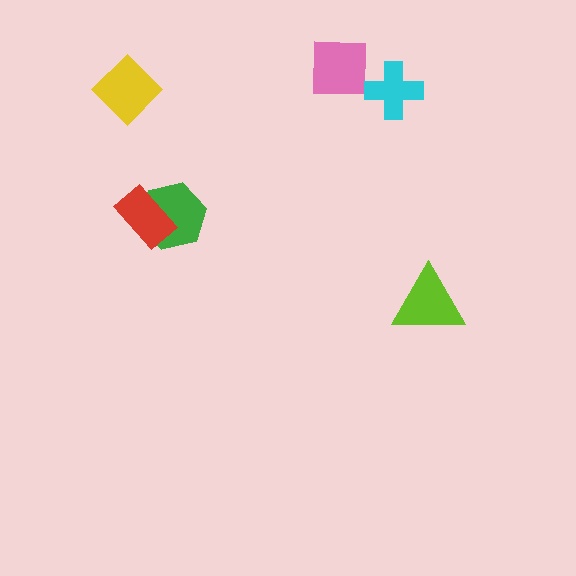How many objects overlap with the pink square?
0 objects overlap with the pink square.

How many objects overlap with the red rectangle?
1 object overlaps with the red rectangle.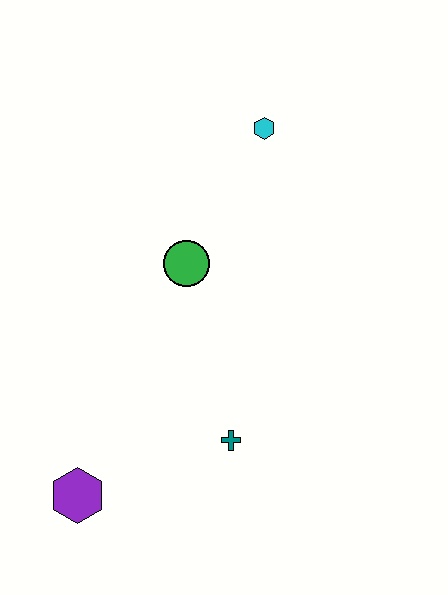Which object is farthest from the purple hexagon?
The cyan hexagon is farthest from the purple hexagon.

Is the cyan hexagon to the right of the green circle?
Yes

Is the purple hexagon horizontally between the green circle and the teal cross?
No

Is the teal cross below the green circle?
Yes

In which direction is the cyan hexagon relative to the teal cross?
The cyan hexagon is above the teal cross.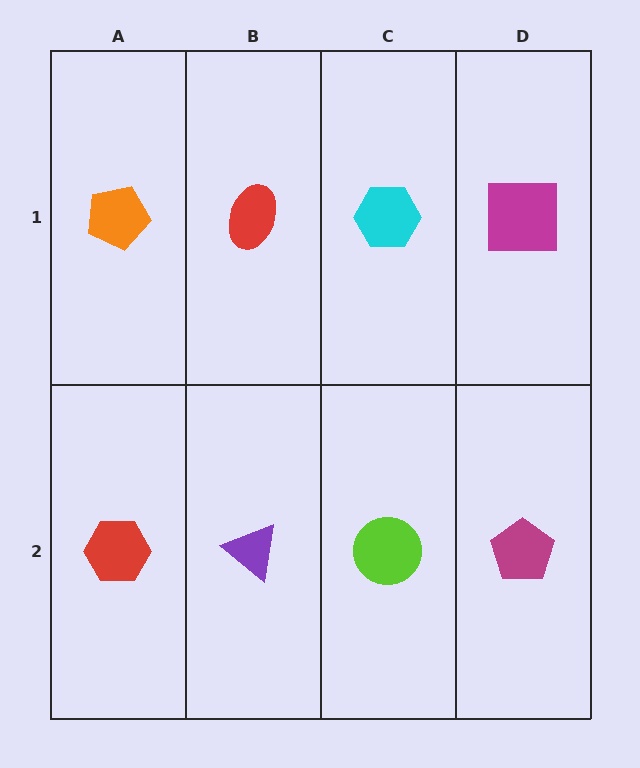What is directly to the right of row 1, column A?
A red ellipse.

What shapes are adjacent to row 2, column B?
A red ellipse (row 1, column B), a red hexagon (row 2, column A), a lime circle (row 2, column C).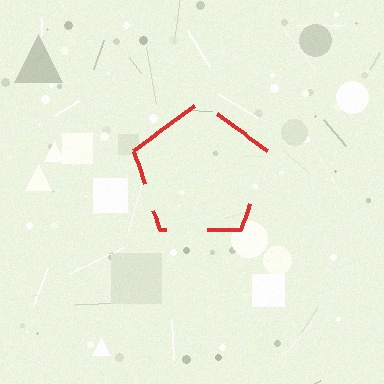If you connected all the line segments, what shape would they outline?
They would outline a pentagon.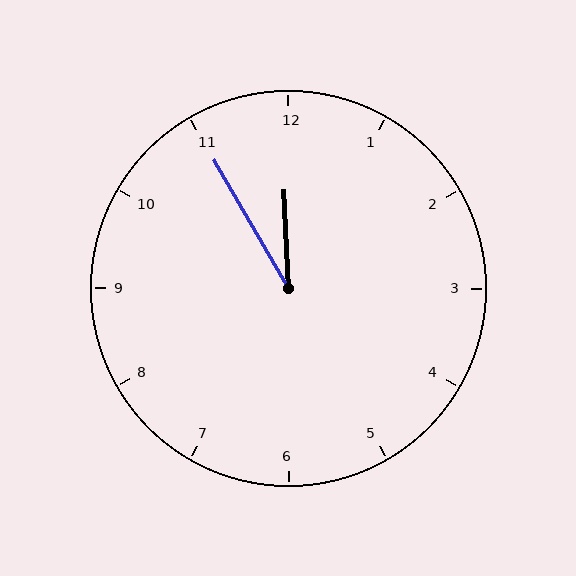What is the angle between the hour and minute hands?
Approximately 28 degrees.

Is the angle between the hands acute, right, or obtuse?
It is acute.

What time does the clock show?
11:55.